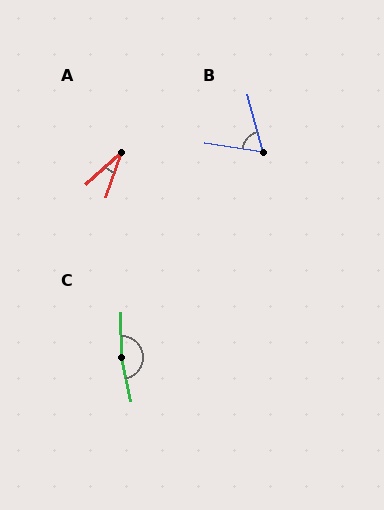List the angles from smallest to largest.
A (29°), B (66°), C (169°).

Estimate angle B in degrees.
Approximately 66 degrees.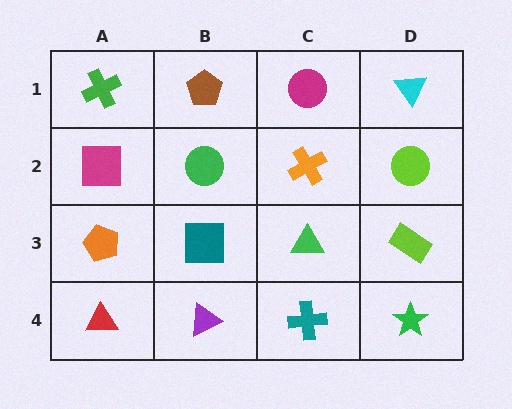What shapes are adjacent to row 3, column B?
A green circle (row 2, column B), a purple triangle (row 4, column B), an orange pentagon (row 3, column A), a green triangle (row 3, column C).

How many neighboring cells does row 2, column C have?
4.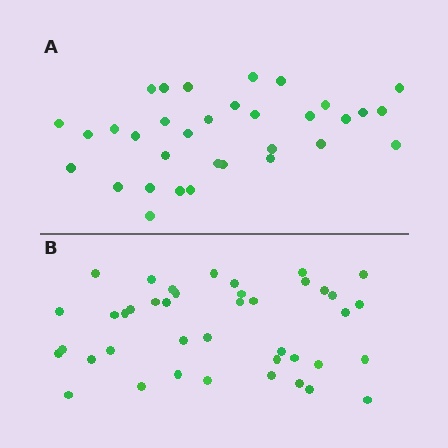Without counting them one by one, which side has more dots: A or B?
Region B (the bottom region) has more dots.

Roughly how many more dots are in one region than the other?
Region B has roughly 8 or so more dots than region A.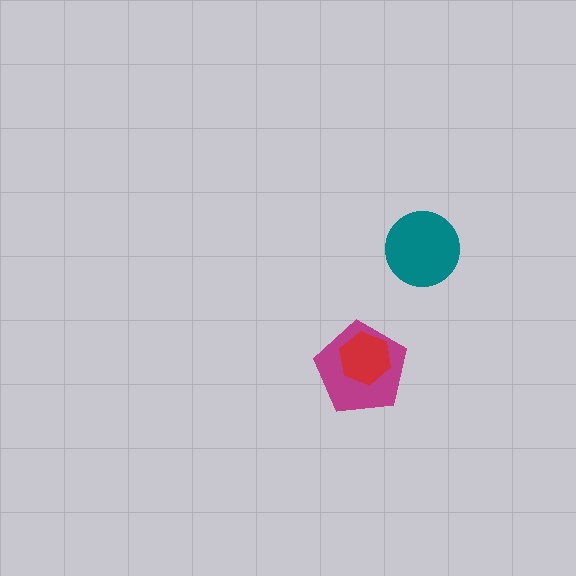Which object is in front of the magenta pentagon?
The red hexagon is in front of the magenta pentagon.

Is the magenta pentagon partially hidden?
Yes, it is partially covered by another shape.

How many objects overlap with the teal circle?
0 objects overlap with the teal circle.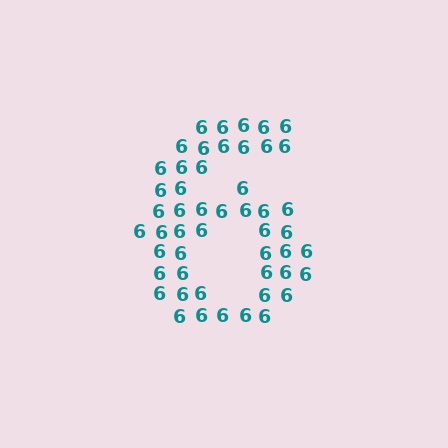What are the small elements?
The small elements are digit 6's.